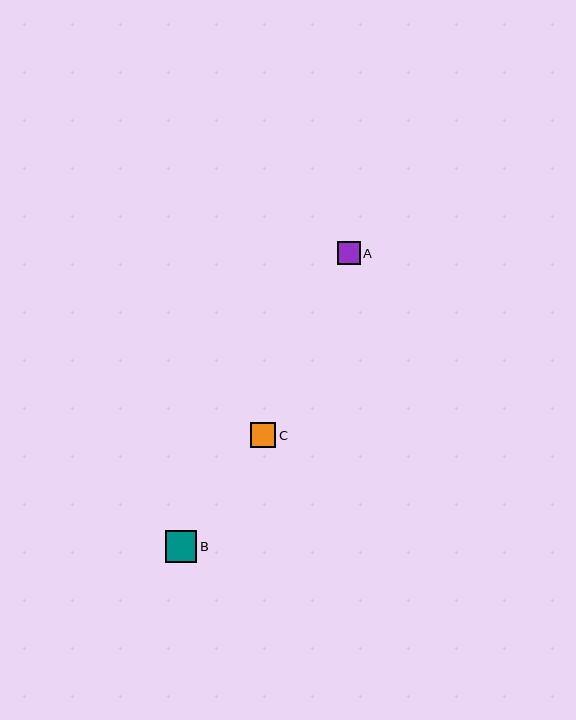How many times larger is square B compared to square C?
Square B is approximately 1.3 times the size of square C.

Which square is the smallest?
Square A is the smallest with a size of approximately 23 pixels.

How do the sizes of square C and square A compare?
Square C and square A are approximately the same size.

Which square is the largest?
Square B is the largest with a size of approximately 32 pixels.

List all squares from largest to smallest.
From largest to smallest: B, C, A.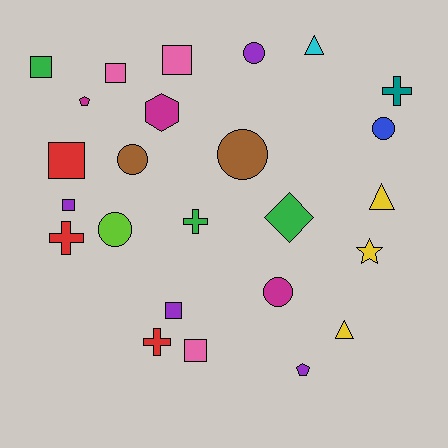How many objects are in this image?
There are 25 objects.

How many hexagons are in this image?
There is 1 hexagon.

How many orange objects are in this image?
There are no orange objects.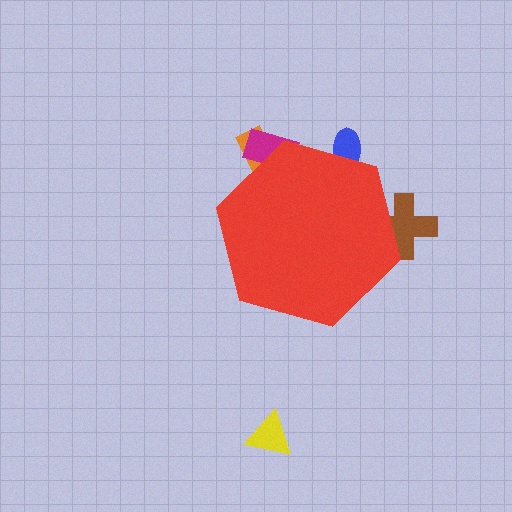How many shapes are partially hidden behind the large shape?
4 shapes are partially hidden.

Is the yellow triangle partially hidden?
No, the yellow triangle is fully visible.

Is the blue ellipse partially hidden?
Yes, the blue ellipse is partially hidden behind the red hexagon.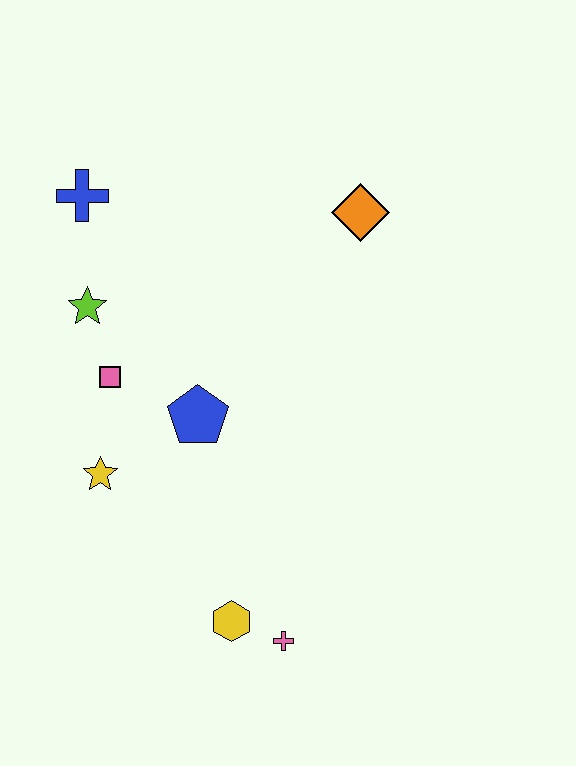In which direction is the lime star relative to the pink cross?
The lime star is above the pink cross.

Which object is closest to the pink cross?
The yellow hexagon is closest to the pink cross.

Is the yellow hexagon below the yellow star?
Yes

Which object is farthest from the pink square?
The pink cross is farthest from the pink square.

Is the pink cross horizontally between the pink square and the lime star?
No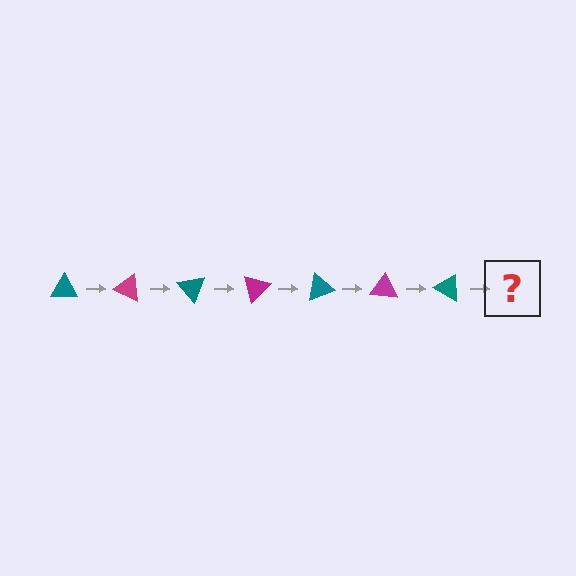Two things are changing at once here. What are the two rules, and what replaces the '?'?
The two rules are that it rotates 25 degrees each step and the color cycles through teal and magenta. The '?' should be a magenta triangle, rotated 175 degrees from the start.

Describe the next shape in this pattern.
It should be a magenta triangle, rotated 175 degrees from the start.